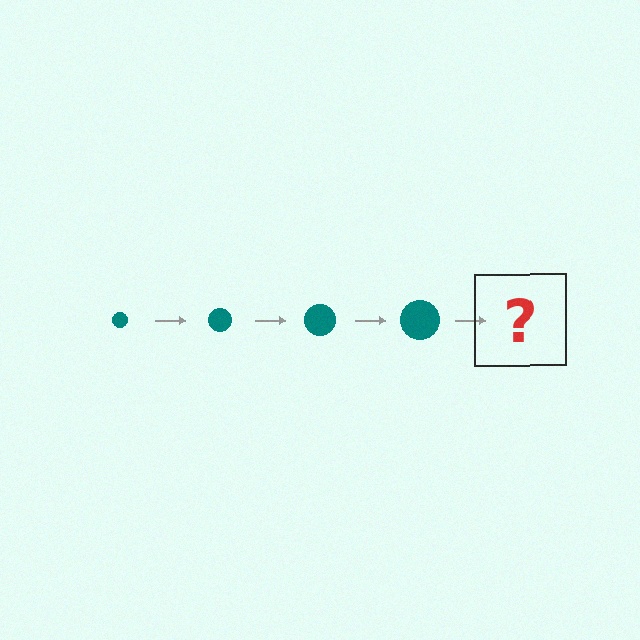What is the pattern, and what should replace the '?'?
The pattern is that the circle gets progressively larger each step. The '?' should be a teal circle, larger than the previous one.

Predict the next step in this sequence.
The next step is a teal circle, larger than the previous one.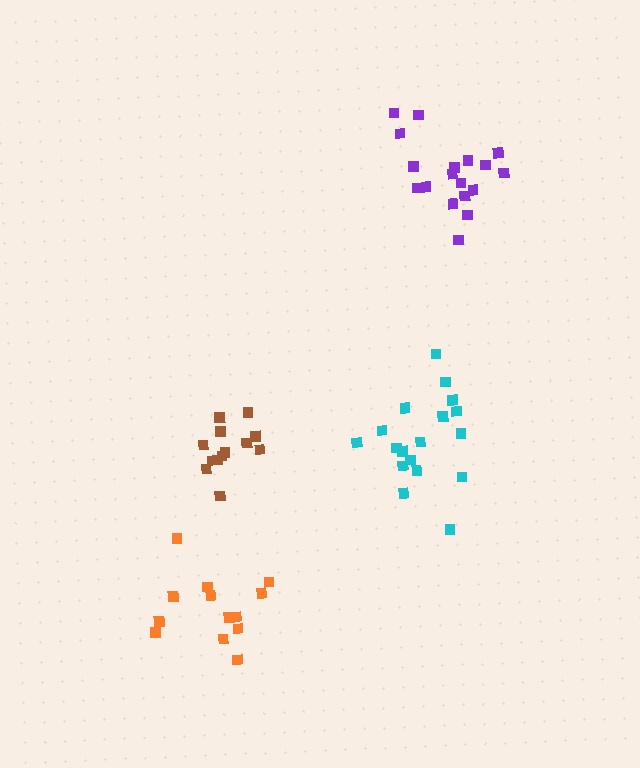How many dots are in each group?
Group 1: 13 dots, Group 2: 13 dots, Group 3: 18 dots, Group 4: 18 dots (62 total).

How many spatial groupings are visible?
There are 4 spatial groupings.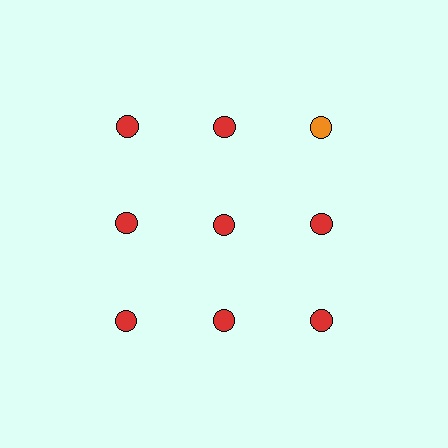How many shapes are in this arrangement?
There are 9 shapes arranged in a grid pattern.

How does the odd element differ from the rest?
It has a different color: orange instead of red.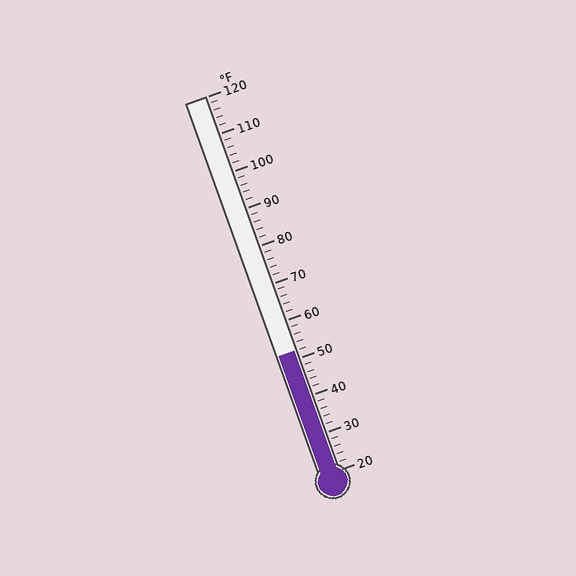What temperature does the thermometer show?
The thermometer shows approximately 52°F.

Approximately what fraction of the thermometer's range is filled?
The thermometer is filled to approximately 30% of its range.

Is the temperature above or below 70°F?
The temperature is below 70°F.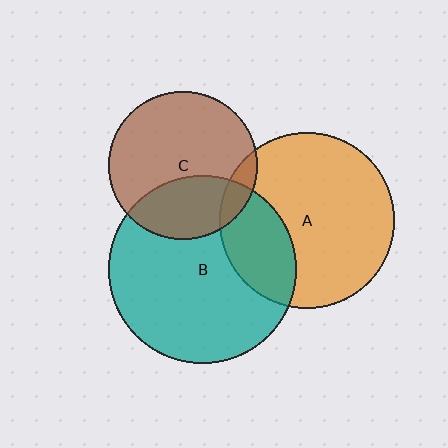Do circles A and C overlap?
Yes.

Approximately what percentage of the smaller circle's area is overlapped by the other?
Approximately 10%.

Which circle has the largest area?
Circle B (teal).